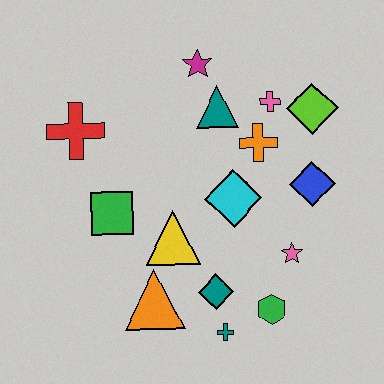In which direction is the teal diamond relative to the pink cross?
The teal diamond is below the pink cross.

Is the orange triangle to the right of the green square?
Yes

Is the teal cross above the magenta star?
No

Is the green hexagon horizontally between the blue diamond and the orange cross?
Yes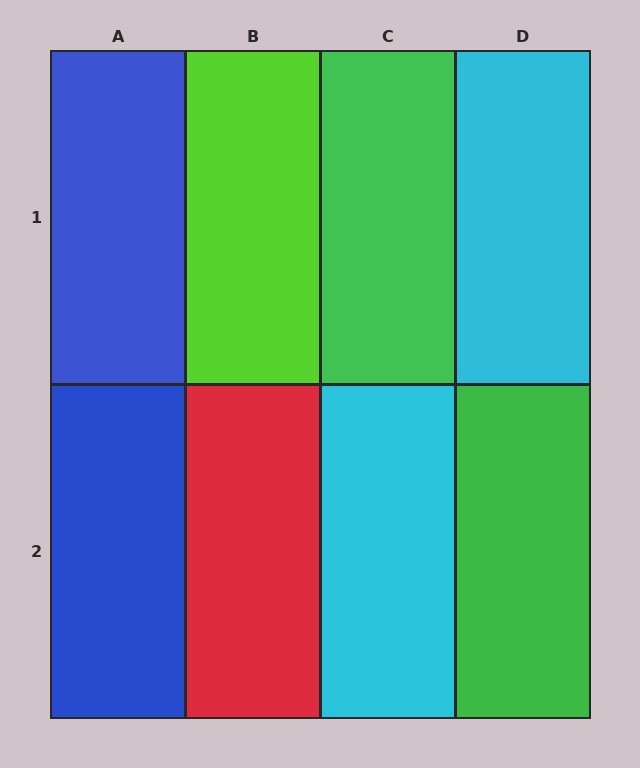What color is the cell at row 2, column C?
Cyan.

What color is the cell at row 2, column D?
Green.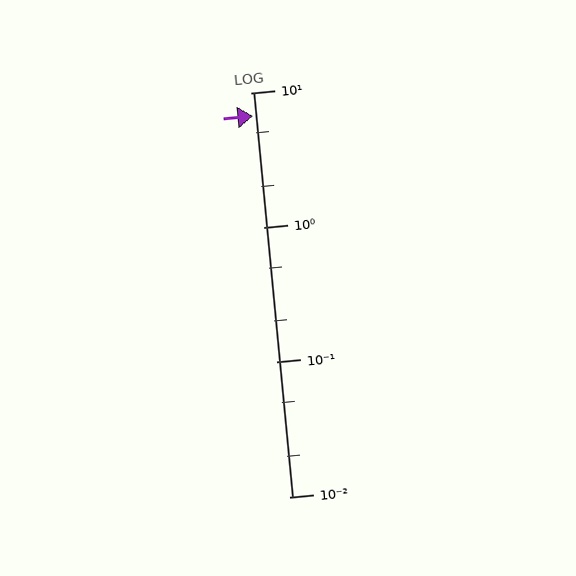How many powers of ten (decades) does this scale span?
The scale spans 3 decades, from 0.01 to 10.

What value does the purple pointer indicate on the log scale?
The pointer indicates approximately 6.7.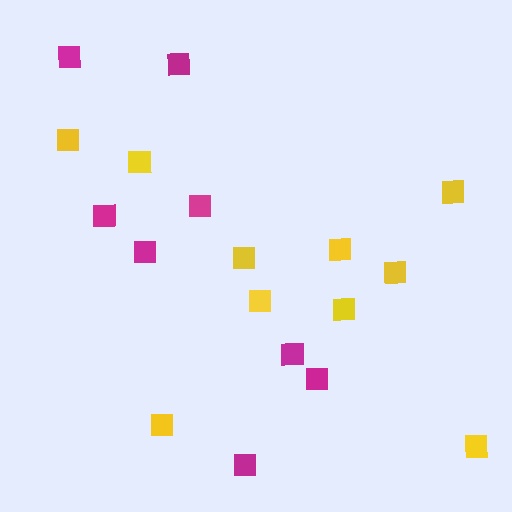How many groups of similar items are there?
There are 2 groups: one group of yellow squares (10) and one group of magenta squares (8).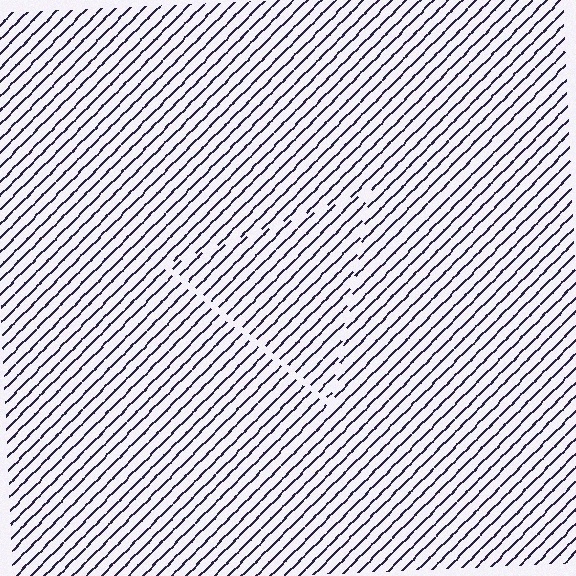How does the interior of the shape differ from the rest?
The interior of the shape contains the same grating, shifted by half a period — the contour is defined by the phase discontinuity where line-ends from the inner and outer gratings abut.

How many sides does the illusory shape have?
3 sides — the line-ends trace a triangle.